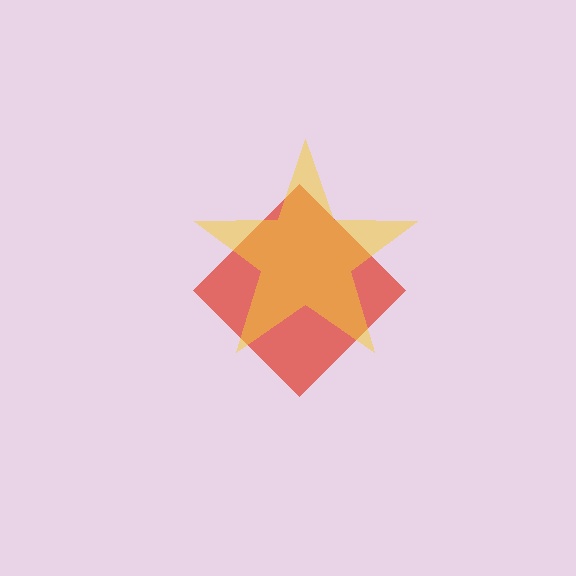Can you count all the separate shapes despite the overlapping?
Yes, there are 2 separate shapes.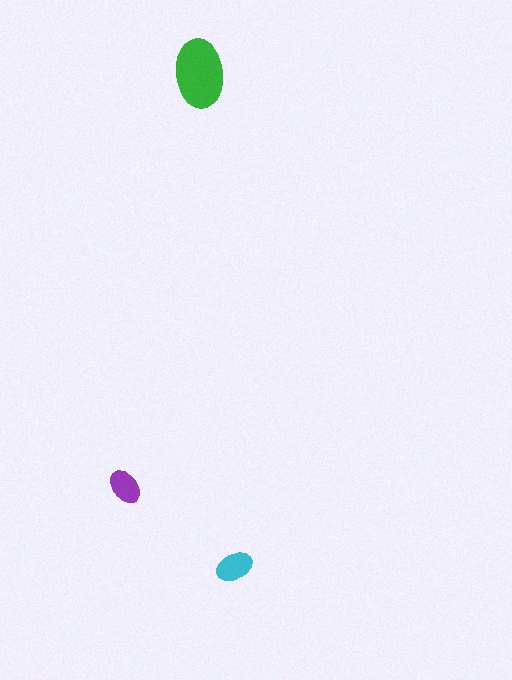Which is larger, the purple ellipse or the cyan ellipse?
The cyan one.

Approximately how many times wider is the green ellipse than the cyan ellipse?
About 2 times wider.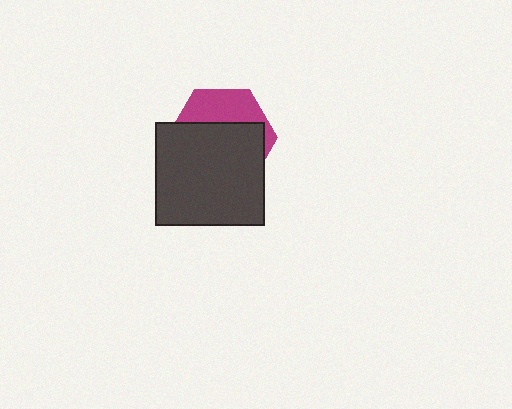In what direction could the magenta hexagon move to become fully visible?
The magenta hexagon could move up. That would shift it out from behind the dark gray rectangle entirely.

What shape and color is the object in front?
The object in front is a dark gray rectangle.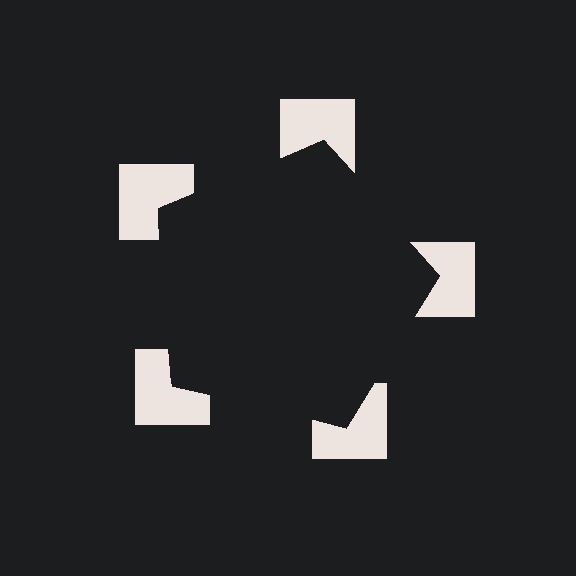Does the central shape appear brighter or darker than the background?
It typically appears slightly darker than the background, even though no actual brightness change is drawn.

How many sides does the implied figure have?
5 sides.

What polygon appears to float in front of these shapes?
An illusory pentagon — its edges are inferred from the aligned wedge cuts in the notched squares, not physically drawn.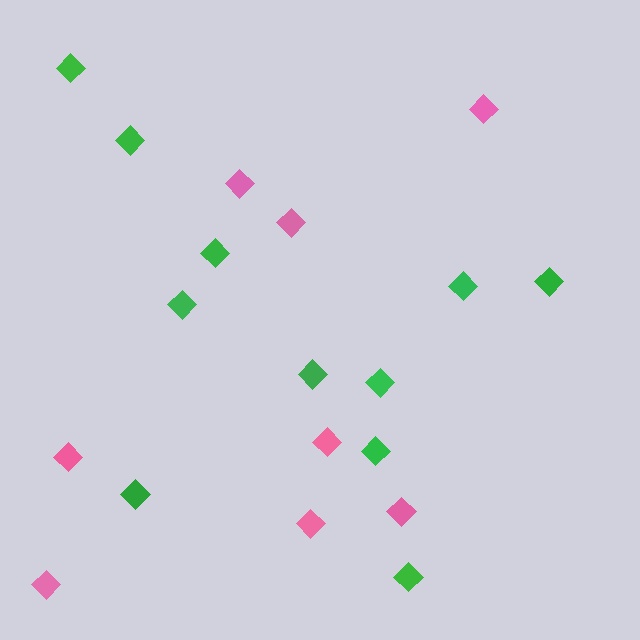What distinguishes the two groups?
There are 2 groups: one group of pink diamonds (8) and one group of green diamonds (11).